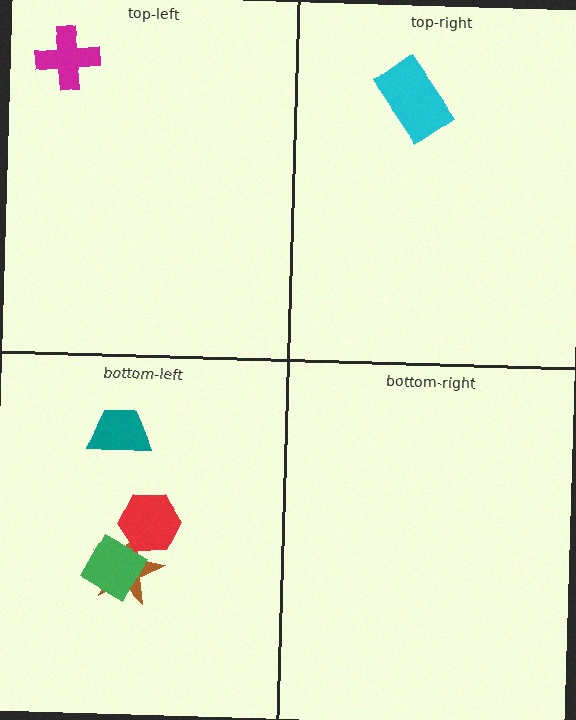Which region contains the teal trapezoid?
The bottom-left region.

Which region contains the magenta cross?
The top-left region.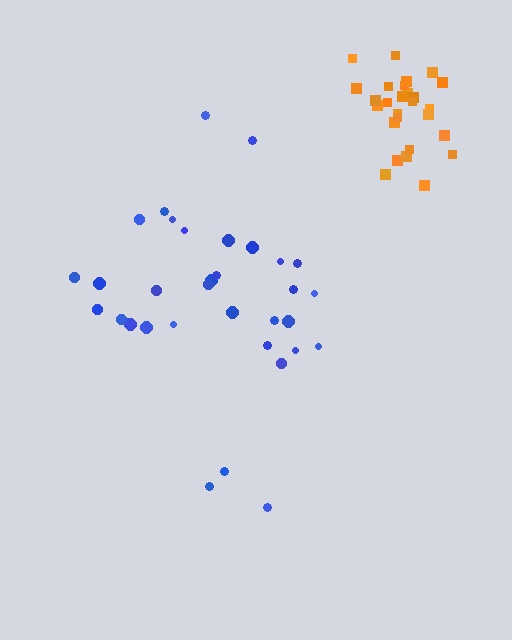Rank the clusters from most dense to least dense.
orange, blue.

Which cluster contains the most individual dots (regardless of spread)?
Blue (34).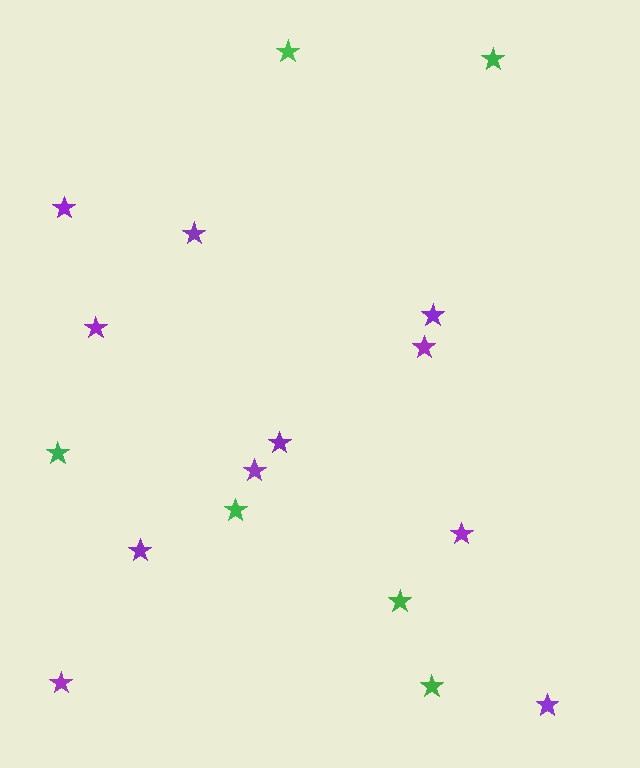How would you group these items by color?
There are 2 groups: one group of purple stars (11) and one group of green stars (6).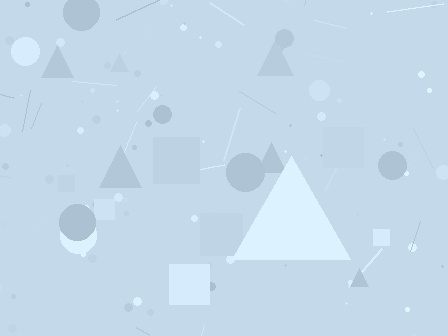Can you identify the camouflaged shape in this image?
The camouflaged shape is a triangle.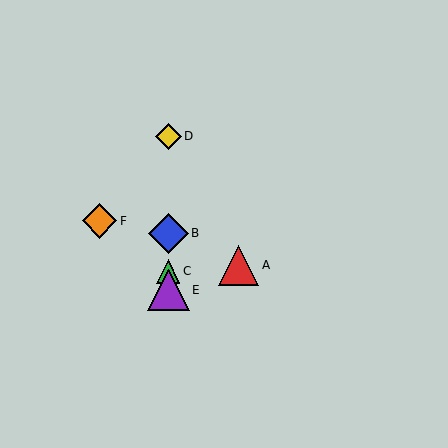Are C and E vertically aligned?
Yes, both are at x≈168.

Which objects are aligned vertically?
Objects B, C, D, E are aligned vertically.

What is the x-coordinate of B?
Object B is at x≈168.